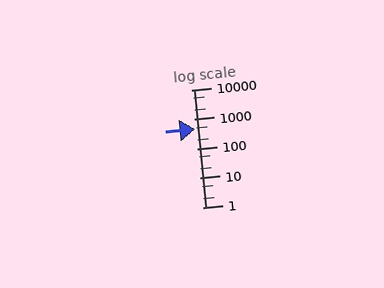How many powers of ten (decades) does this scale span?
The scale spans 4 decades, from 1 to 10000.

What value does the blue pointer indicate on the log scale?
The pointer indicates approximately 450.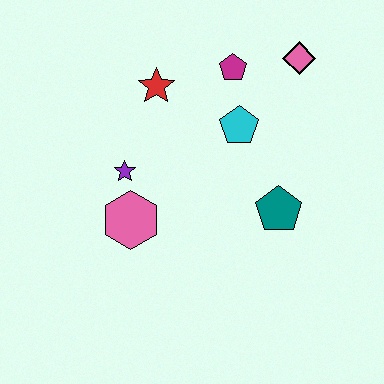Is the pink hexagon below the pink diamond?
Yes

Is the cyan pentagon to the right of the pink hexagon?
Yes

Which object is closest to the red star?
The magenta pentagon is closest to the red star.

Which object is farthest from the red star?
The teal pentagon is farthest from the red star.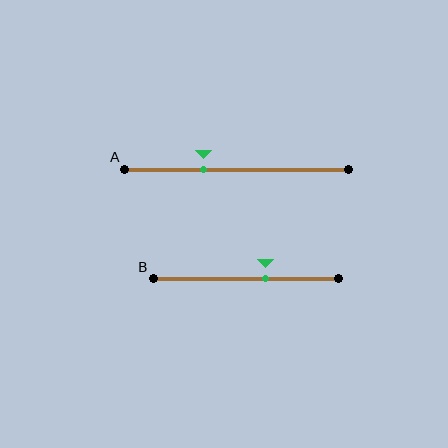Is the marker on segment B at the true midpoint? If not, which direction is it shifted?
No, the marker on segment B is shifted to the right by about 10% of the segment length.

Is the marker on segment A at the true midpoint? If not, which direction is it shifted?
No, the marker on segment A is shifted to the left by about 15% of the segment length.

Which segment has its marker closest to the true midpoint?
Segment B has its marker closest to the true midpoint.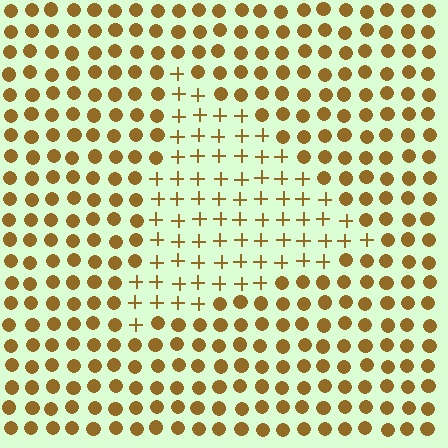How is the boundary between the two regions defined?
The boundary is defined by a change in element shape: plus signs inside vs. circles outside. All elements share the same color and spacing.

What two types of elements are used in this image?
The image uses plus signs inside the triangle region and circles outside it.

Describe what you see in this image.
The image is filled with small brown elements arranged in a uniform grid. A triangle-shaped region contains plus signs, while the surrounding area contains circles. The boundary is defined purely by the change in element shape.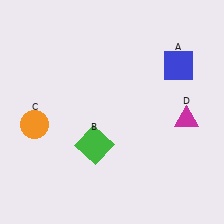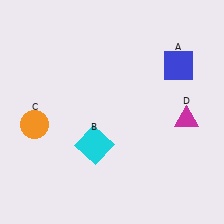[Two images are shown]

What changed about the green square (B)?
In Image 1, B is green. In Image 2, it changed to cyan.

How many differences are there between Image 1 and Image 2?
There is 1 difference between the two images.